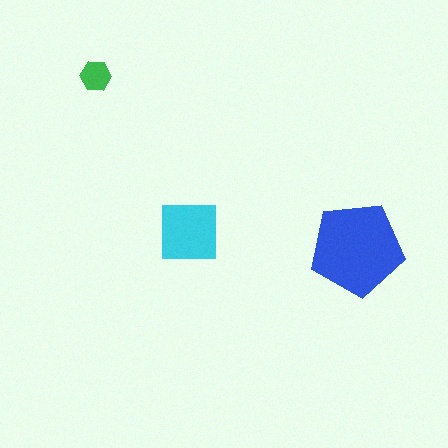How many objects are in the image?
There are 3 objects in the image.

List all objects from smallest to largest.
The green hexagon, the cyan square, the blue pentagon.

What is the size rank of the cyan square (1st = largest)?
2nd.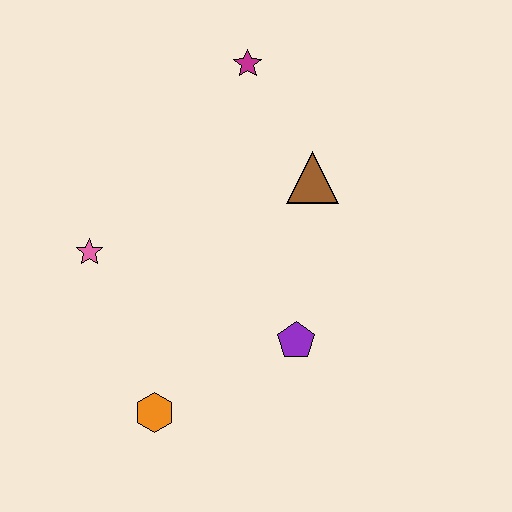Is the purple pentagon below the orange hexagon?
No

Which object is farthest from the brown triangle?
The orange hexagon is farthest from the brown triangle.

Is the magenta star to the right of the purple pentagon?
No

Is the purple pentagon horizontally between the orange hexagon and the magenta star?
No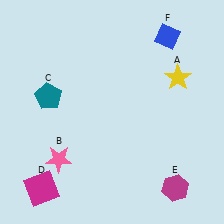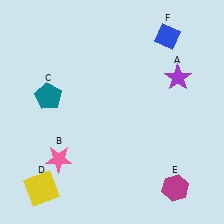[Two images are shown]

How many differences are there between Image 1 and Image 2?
There are 2 differences between the two images.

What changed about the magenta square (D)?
In Image 1, D is magenta. In Image 2, it changed to yellow.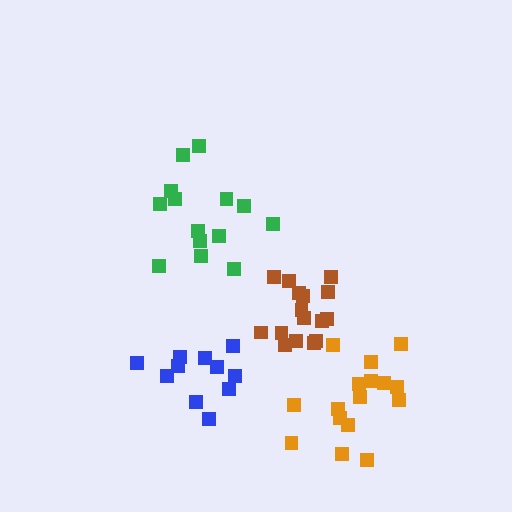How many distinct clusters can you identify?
There are 4 distinct clusters.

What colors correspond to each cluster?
The clusters are colored: green, blue, orange, brown.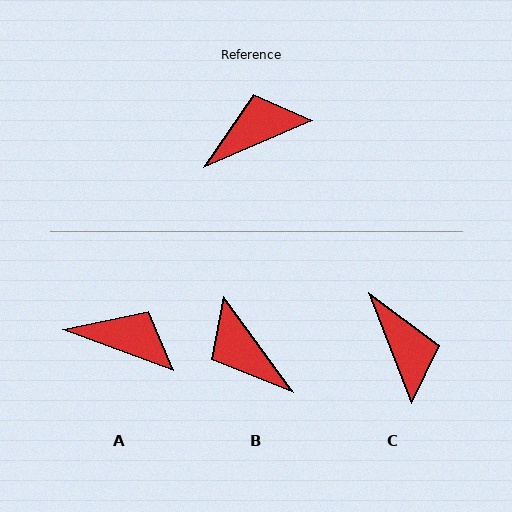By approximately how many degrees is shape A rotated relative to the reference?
Approximately 44 degrees clockwise.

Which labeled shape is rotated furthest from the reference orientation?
B, about 103 degrees away.